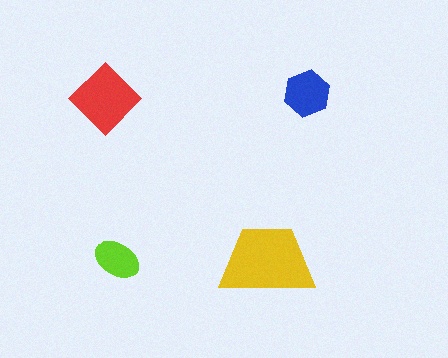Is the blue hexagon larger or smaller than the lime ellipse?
Larger.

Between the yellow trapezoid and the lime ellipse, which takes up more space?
The yellow trapezoid.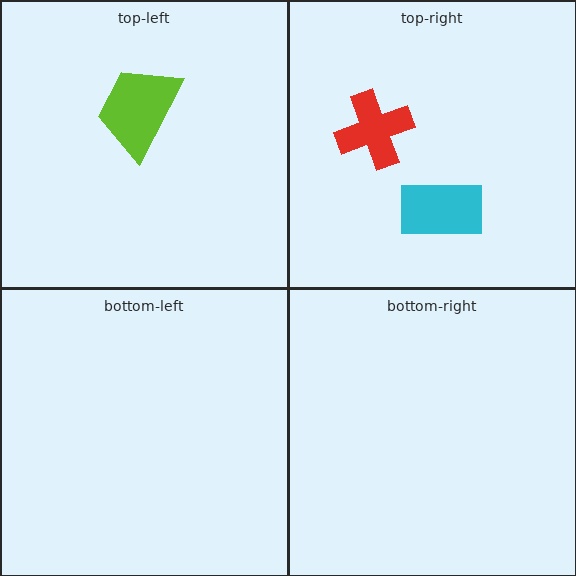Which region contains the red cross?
The top-right region.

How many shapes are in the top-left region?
1.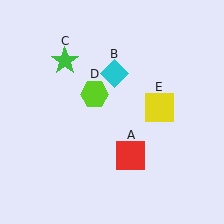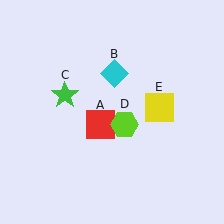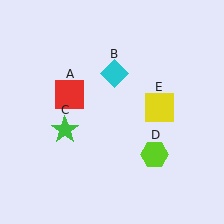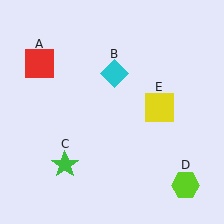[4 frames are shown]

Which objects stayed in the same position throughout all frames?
Cyan diamond (object B) and yellow square (object E) remained stationary.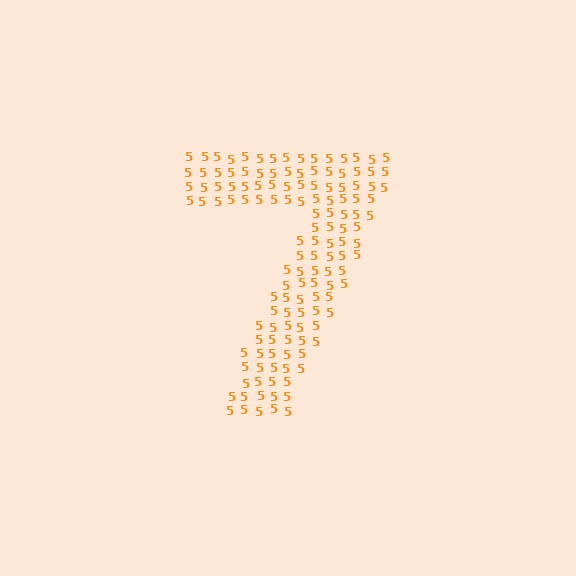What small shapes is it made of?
It is made of small digit 5's.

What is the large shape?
The large shape is the digit 7.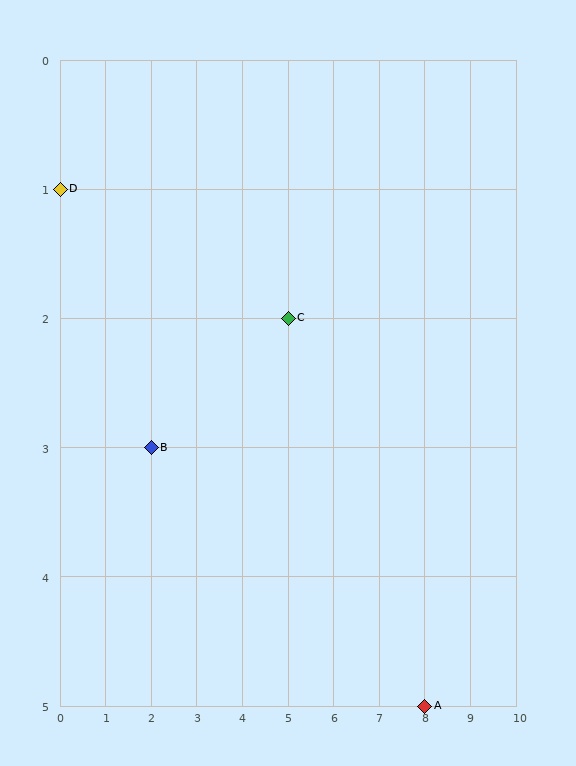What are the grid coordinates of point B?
Point B is at grid coordinates (2, 3).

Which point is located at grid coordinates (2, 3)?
Point B is at (2, 3).